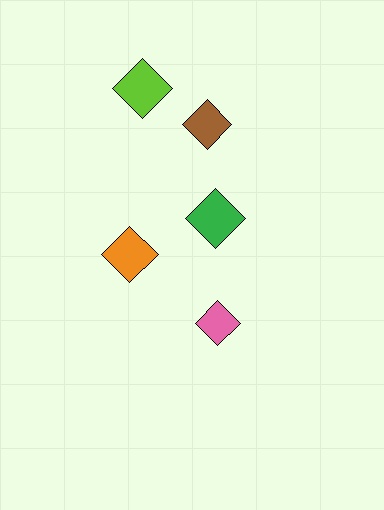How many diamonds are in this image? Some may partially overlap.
There are 5 diamonds.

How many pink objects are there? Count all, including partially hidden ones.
There is 1 pink object.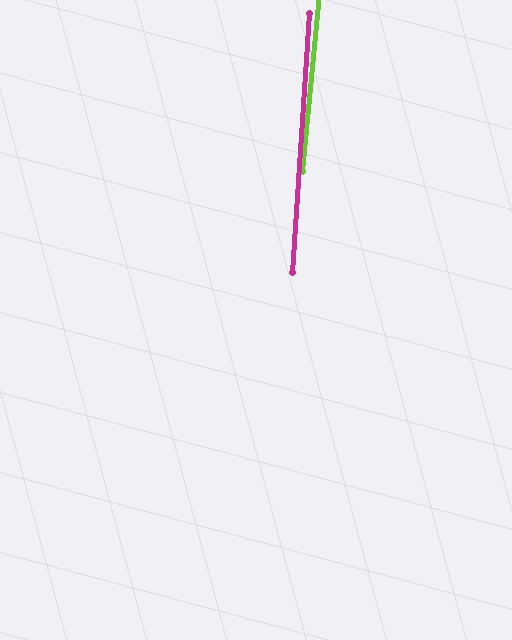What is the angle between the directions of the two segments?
Approximately 2 degrees.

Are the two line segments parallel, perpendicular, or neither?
Parallel — their directions differ by only 1.8°.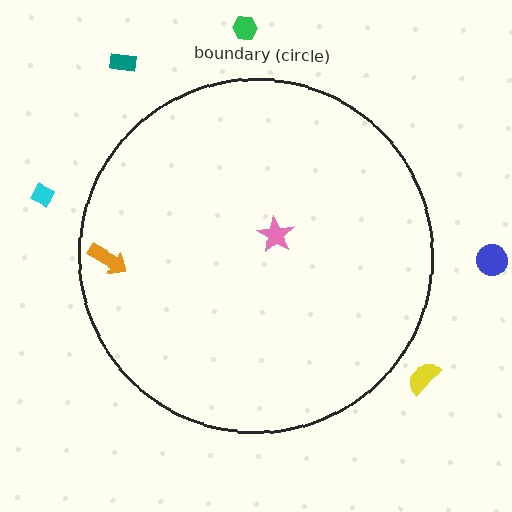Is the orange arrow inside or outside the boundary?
Inside.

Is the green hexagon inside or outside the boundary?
Outside.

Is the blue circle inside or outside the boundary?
Outside.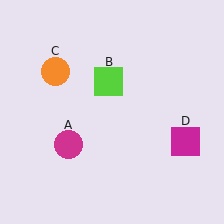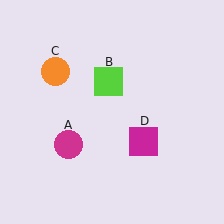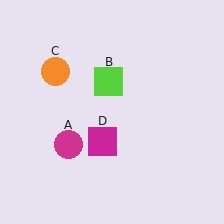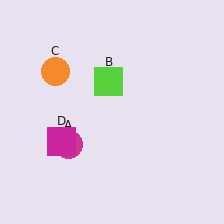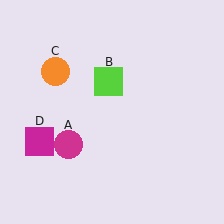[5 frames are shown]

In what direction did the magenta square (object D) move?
The magenta square (object D) moved left.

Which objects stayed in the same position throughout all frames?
Magenta circle (object A) and lime square (object B) and orange circle (object C) remained stationary.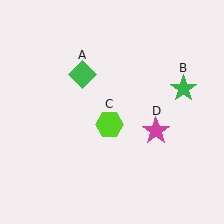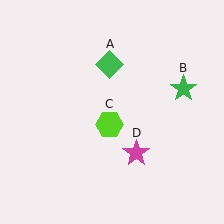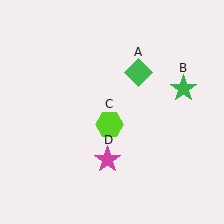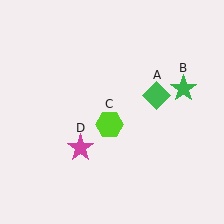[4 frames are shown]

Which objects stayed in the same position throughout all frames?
Green star (object B) and lime hexagon (object C) remained stationary.